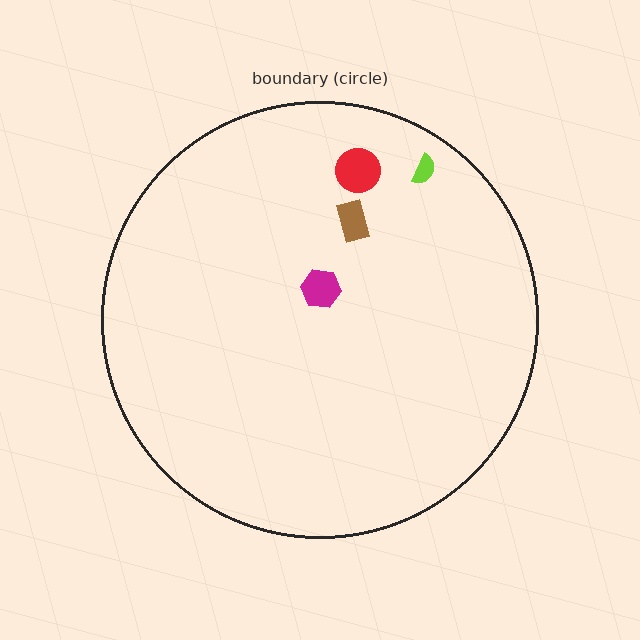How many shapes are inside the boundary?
4 inside, 0 outside.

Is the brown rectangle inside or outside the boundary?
Inside.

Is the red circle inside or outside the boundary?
Inside.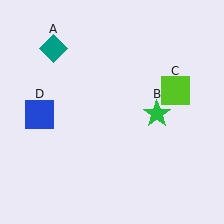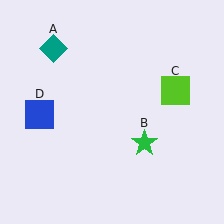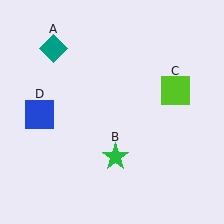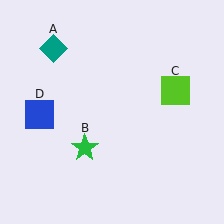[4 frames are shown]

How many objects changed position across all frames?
1 object changed position: green star (object B).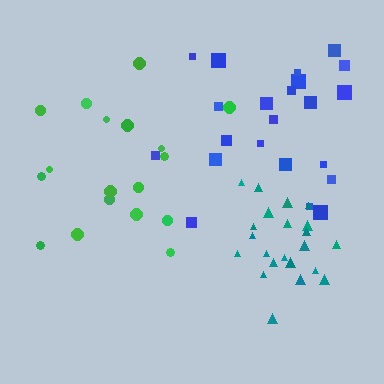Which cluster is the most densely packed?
Teal.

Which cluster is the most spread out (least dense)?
Green.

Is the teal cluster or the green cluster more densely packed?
Teal.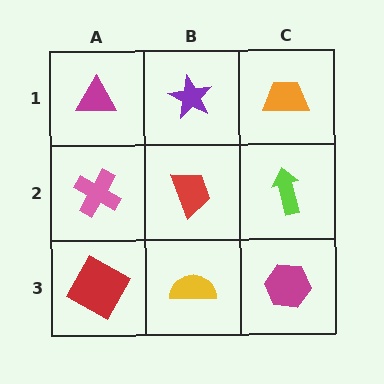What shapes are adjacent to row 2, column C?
An orange trapezoid (row 1, column C), a magenta hexagon (row 3, column C), a red trapezoid (row 2, column B).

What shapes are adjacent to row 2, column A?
A magenta triangle (row 1, column A), a red square (row 3, column A), a red trapezoid (row 2, column B).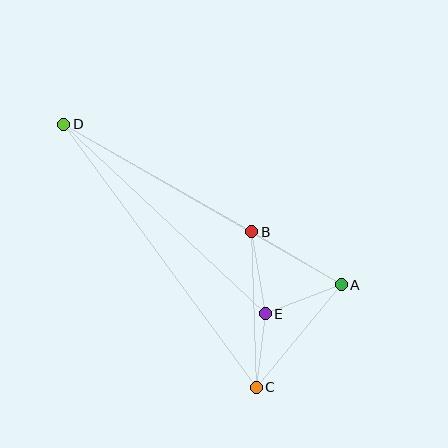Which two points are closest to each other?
Points C and E are closest to each other.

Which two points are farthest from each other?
Points C and D are farthest from each other.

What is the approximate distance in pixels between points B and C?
The distance between B and C is approximately 156 pixels.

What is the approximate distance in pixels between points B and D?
The distance between B and D is approximately 216 pixels.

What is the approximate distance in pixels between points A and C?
The distance between A and C is approximately 133 pixels.